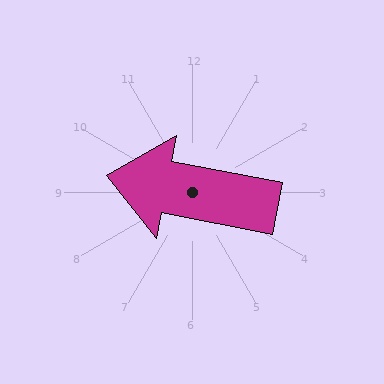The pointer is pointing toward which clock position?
Roughly 9 o'clock.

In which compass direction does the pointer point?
West.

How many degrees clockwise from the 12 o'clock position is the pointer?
Approximately 281 degrees.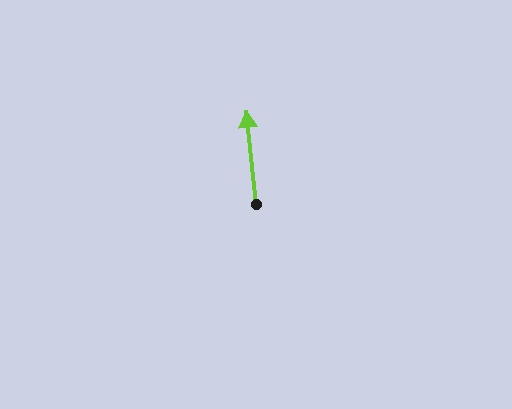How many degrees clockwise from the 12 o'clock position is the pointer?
Approximately 354 degrees.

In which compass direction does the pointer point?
North.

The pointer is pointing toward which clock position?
Roughly 12 o'clock.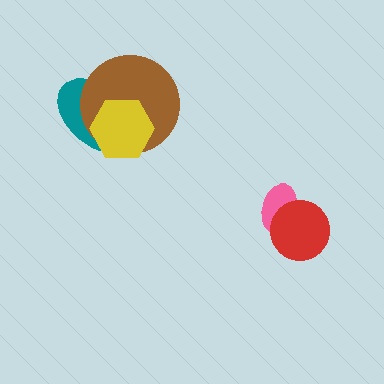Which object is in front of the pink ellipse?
The red circle is in front of the pink ellipse.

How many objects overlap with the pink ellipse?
1 object overlaps with the pink ellipse.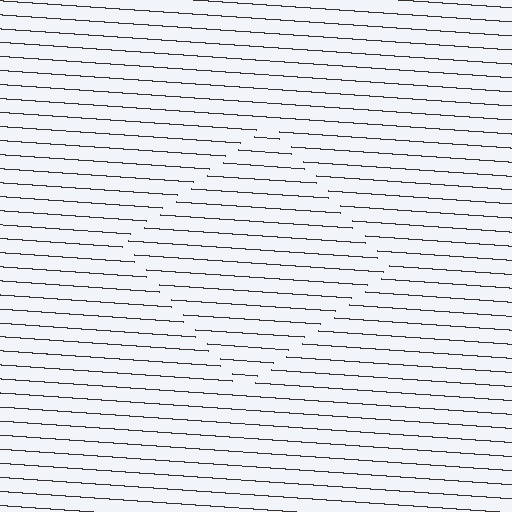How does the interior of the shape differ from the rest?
The interior of the shape contains the same grating, shifted by half a period — the contour is defined by the phase discontinuity where line-ends from the inner and outer gratings abut.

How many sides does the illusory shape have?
4 sides — the line-ends trace a square.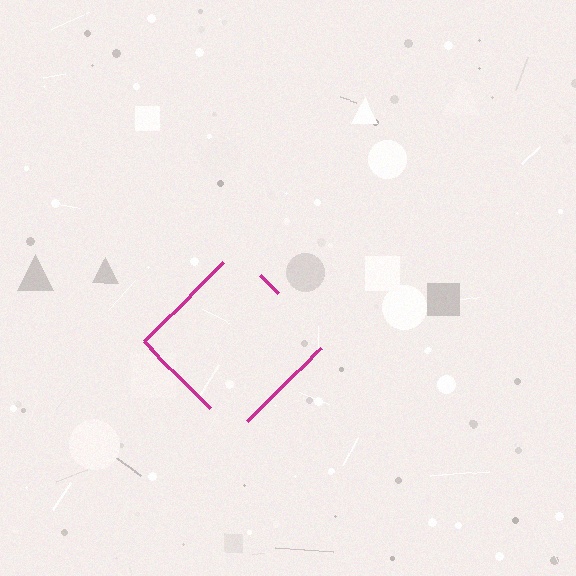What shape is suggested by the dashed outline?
The dashed outline suggests a diamond.